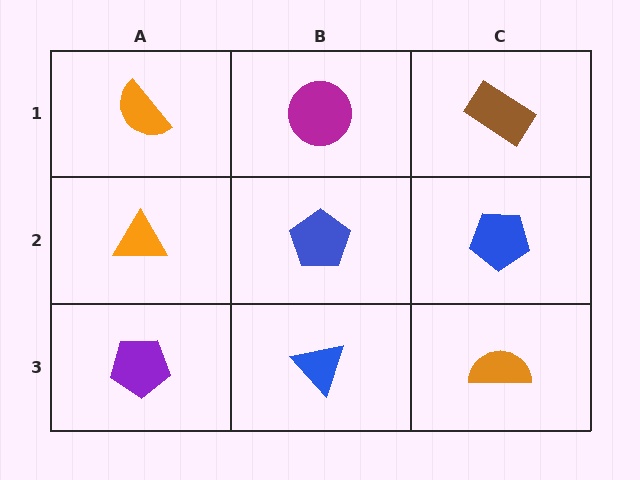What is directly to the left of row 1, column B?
An orange semicircle.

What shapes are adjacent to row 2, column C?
A brown rectangle (row 1, column C), an orange semicircle (row 3, column C), a blue pentagon (row 2, column B).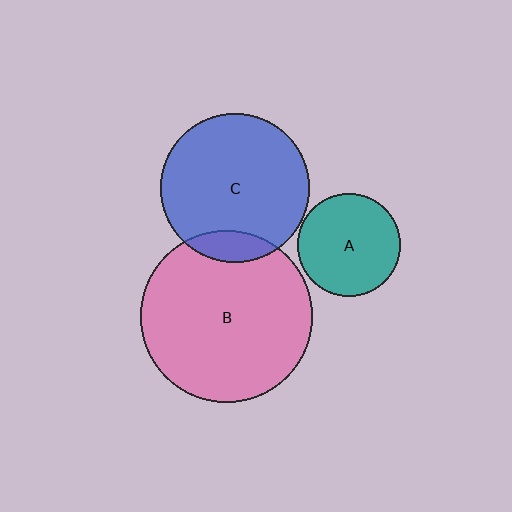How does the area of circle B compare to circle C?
Approximately 1.3 times.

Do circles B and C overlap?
Yes.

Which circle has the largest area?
Circle B (pink).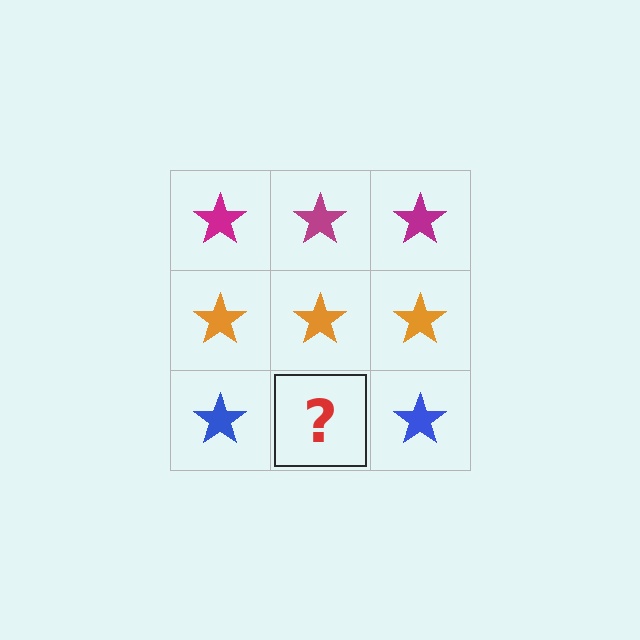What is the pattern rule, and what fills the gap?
The rule is that each row has a consistent color. The gap should be filled with a blue star.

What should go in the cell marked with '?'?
The missing cell should contain a blue star.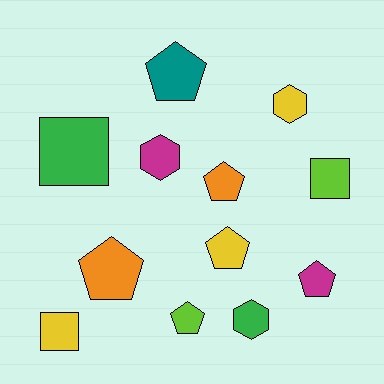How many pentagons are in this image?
There are 6 pentagons.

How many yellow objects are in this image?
There are 3 yellow objects.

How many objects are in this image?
There are 12 objects.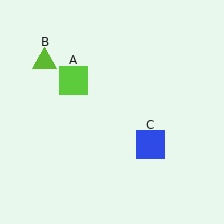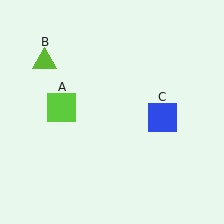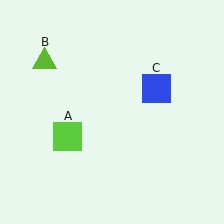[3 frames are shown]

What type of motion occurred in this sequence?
The lime square (object A), blue square (object C) rotated counterclockwise around the center of the scene.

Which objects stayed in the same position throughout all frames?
Lime triangle (object B) remained stationary.